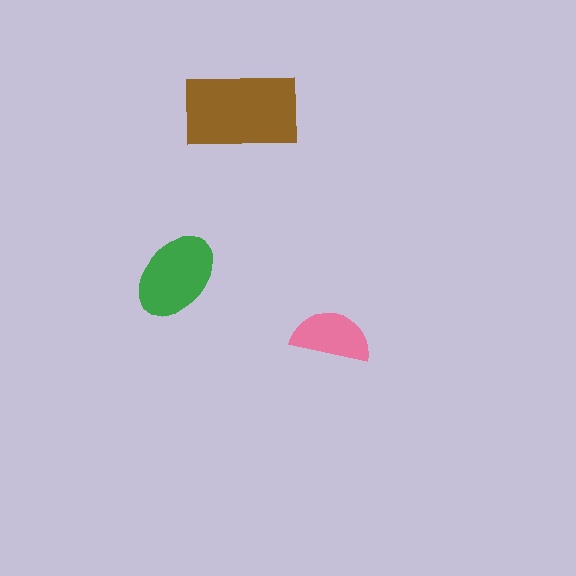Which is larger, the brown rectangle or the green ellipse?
The brown rectangle.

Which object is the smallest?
The pink semicircle.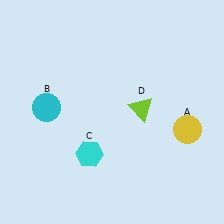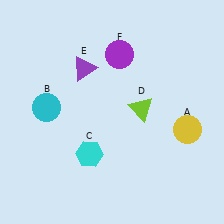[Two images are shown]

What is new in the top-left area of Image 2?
A purple triangle (E) was added in the top-left area of Image 2.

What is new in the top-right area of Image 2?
A purple circle (F) was added in the top-right area of Image 2.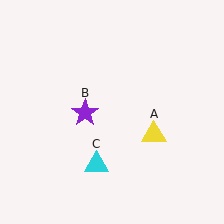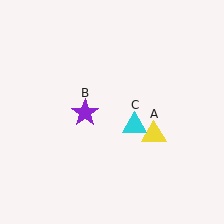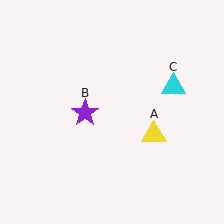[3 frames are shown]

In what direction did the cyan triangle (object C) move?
The cyan triangle (object C) moved up and to the right.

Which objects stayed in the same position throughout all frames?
Yellow triangle (object A) and purple star (object B) remained stationary.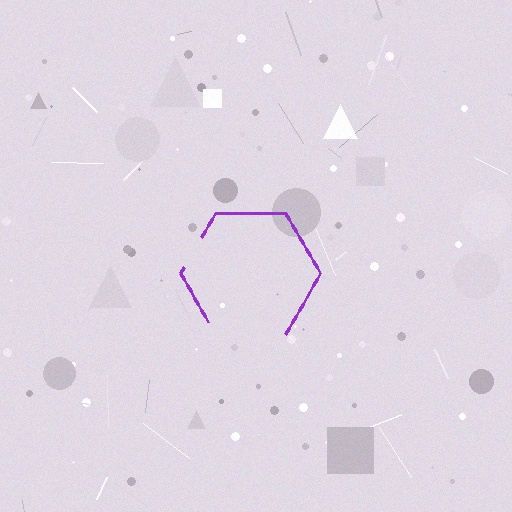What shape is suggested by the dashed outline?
The dashed outline suggests a hexagon.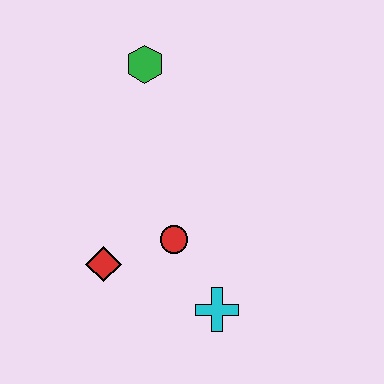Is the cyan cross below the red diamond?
Yes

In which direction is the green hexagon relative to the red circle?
The green hexagon is above the red circle.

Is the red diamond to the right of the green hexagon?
No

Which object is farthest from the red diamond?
The green hexagon is farthest from the red diamond.